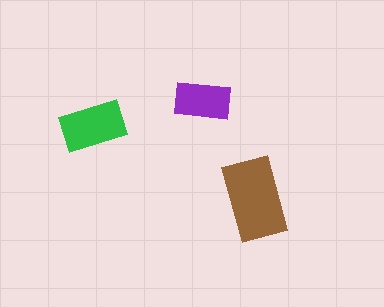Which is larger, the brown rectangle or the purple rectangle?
The brown one.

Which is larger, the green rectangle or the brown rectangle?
The brown one.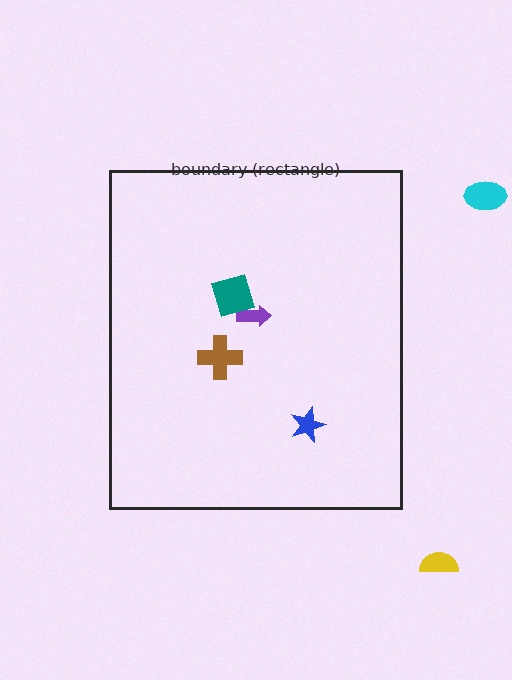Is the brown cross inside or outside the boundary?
Inside.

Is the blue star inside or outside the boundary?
Inside.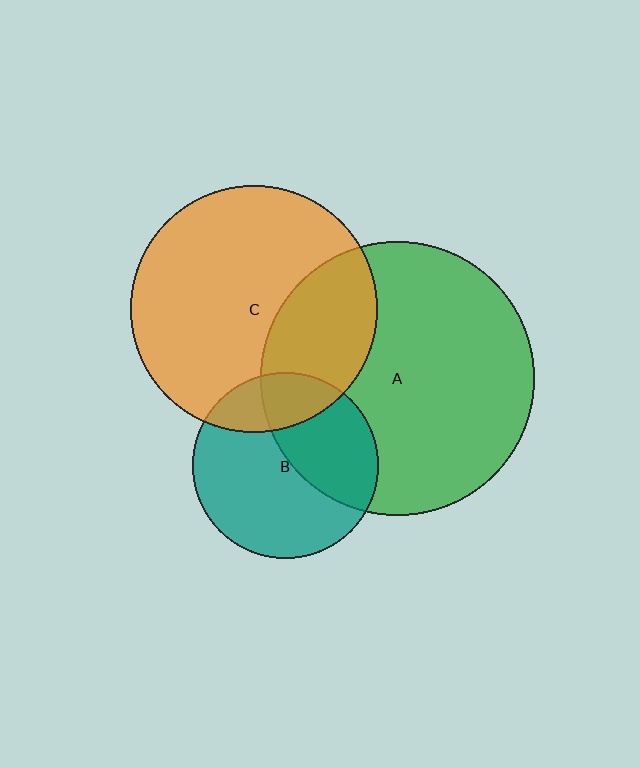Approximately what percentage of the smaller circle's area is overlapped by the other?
Approximately 20%.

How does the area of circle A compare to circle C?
Approximately 1.2 times.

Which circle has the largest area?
Circle A (green).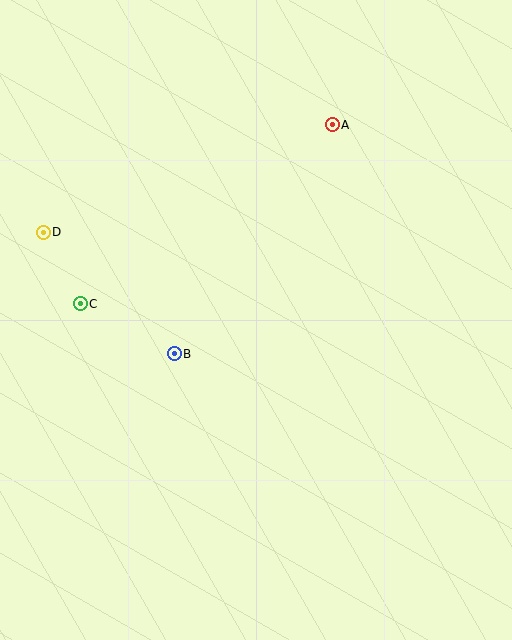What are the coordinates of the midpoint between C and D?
The midpoint between C and D is at (62, 268).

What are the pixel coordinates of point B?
Point B is at (174, 354).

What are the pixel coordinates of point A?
Point A is at (332, 125).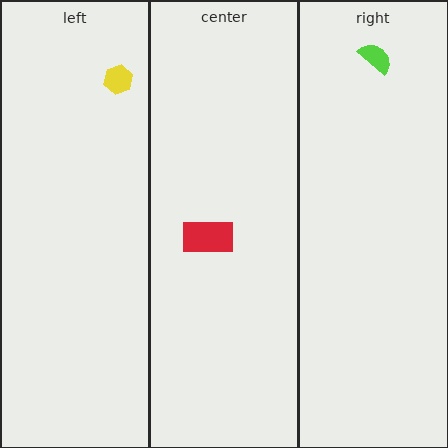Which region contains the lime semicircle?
The right region.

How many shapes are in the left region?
1.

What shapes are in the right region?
The lime semicircle.